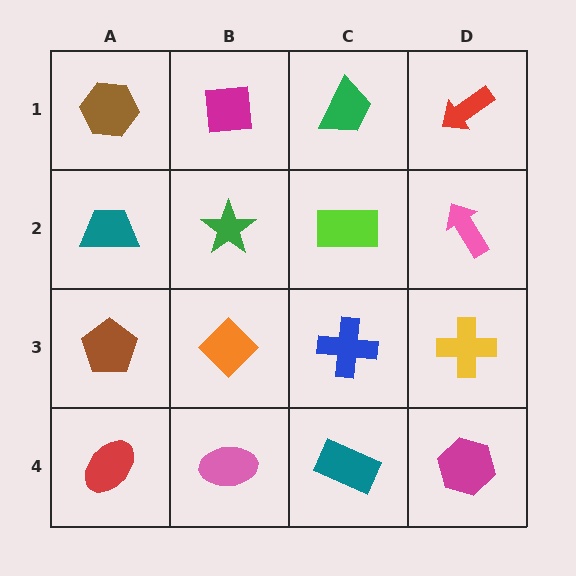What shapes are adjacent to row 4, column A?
A brown pentagon (row 3, column A), a pink ellipse (row 4, column B).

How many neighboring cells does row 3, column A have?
3.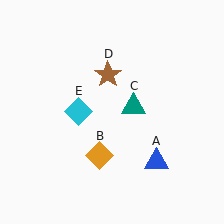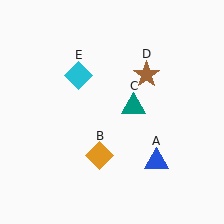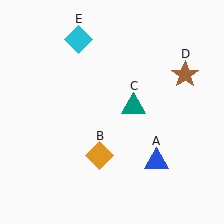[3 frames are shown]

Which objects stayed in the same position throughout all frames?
Blue triangle (object A) and orange diamond (object B) and teal triangle (object C) remained stationary.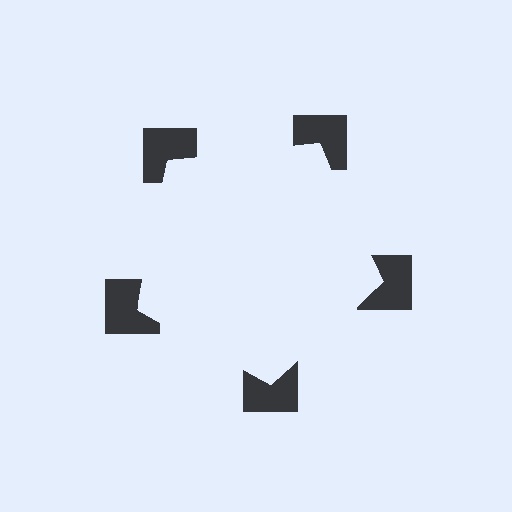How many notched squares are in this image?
There are 5 — one at each vertex of the illusory pentagon.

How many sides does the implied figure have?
5 sides.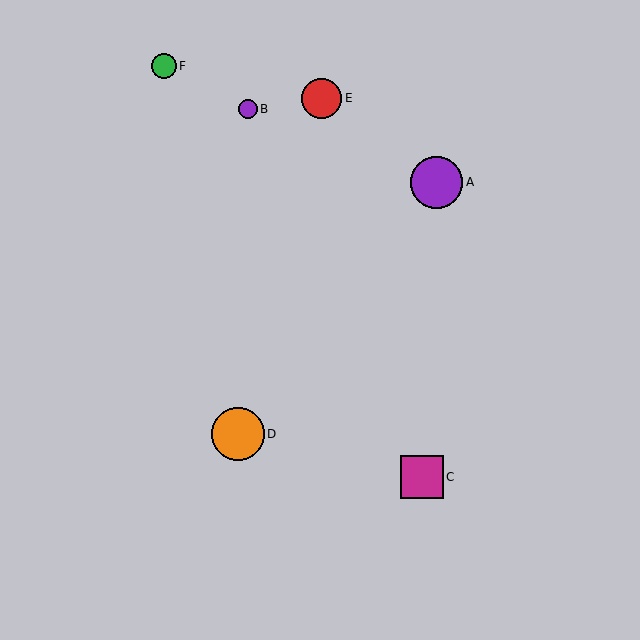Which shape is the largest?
The orange circle (labeled D) is the largest.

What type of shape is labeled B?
Shape B is a purple circle.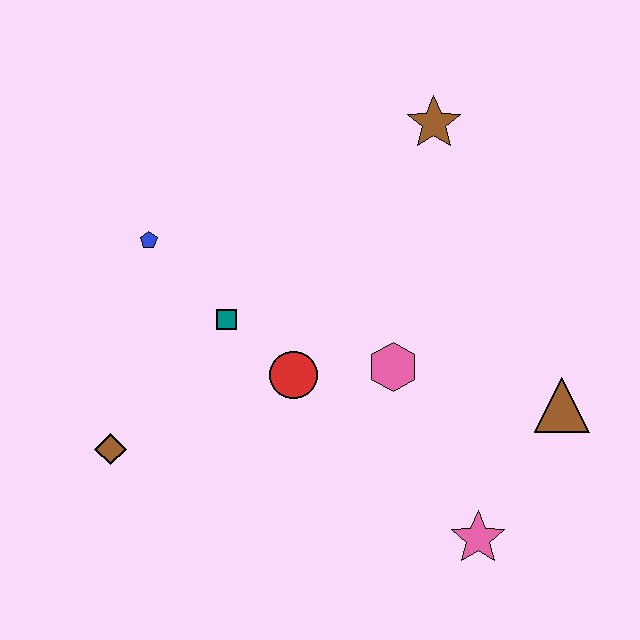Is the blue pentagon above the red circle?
Yes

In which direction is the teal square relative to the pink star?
The teal square is to the left of the pink star.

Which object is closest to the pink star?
The brown triangle is closest to the pink star.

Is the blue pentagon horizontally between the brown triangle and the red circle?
No